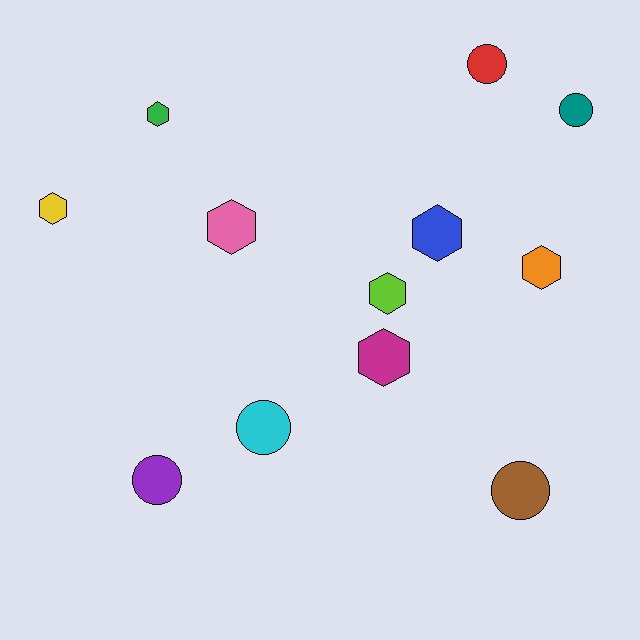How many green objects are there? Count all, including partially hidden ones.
There is 1 green object.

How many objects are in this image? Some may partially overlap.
There are 12 objects.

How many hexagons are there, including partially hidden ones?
There are 7 hexagons.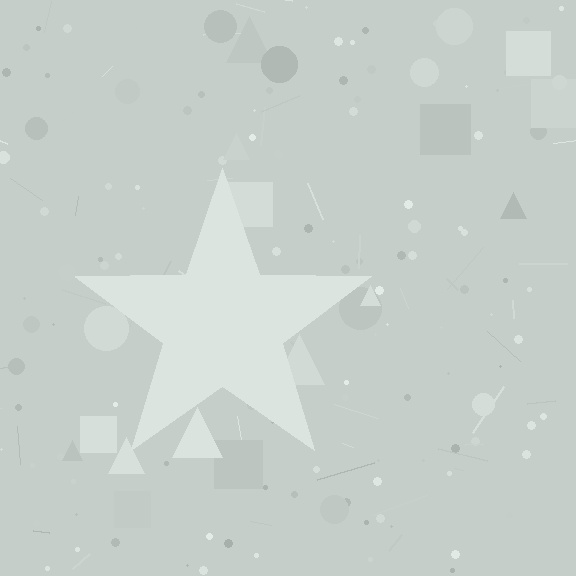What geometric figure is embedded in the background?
A star is embedded in the background.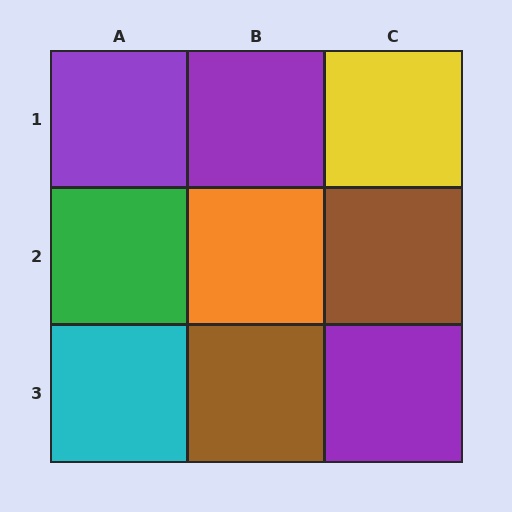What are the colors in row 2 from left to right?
Green, orange, brown.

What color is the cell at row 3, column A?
Cyan.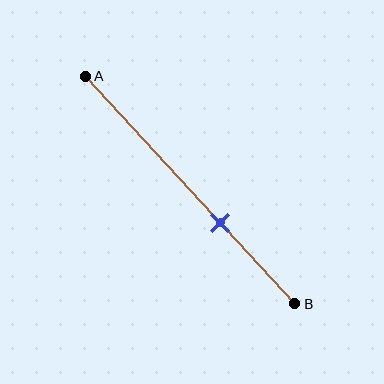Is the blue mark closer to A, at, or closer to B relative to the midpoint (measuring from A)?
The blue mark is closer to point B than the midpoint of segment AB.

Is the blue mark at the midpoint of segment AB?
No, the mark is at about 65% from A, not at the 50% midpoint.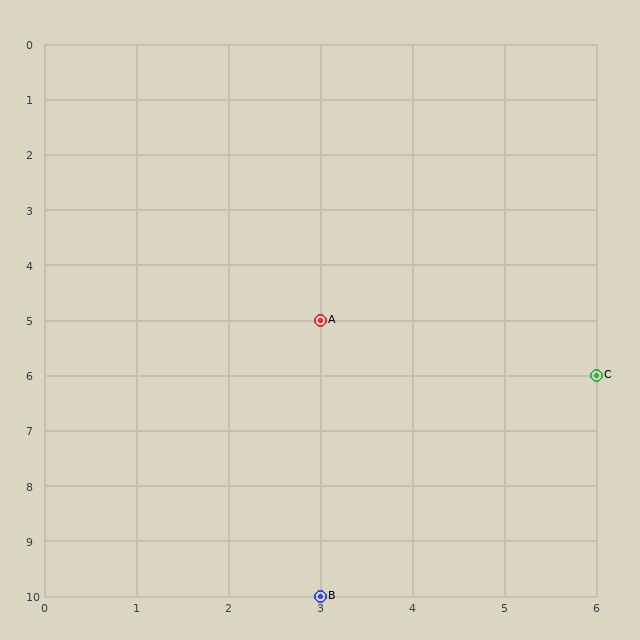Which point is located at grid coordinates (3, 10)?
Point B is at (3, 10).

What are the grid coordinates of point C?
Point C is at grid coordinates (6, 6).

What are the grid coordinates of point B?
Point B is at grid coordinates (3, 10).